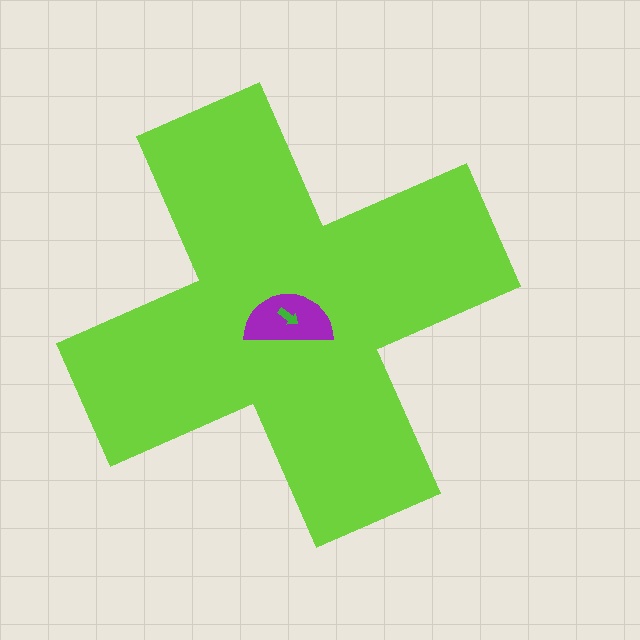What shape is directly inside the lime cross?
The purple semicircle.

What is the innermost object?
The green arrow.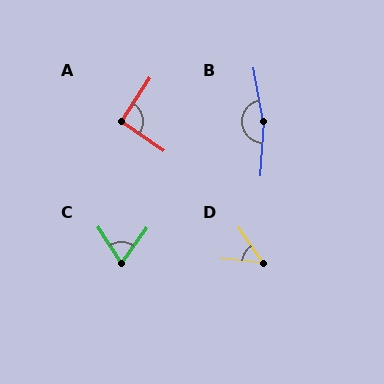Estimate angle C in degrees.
Approximately 68 degrees.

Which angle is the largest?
B, at approximately 166 degrees.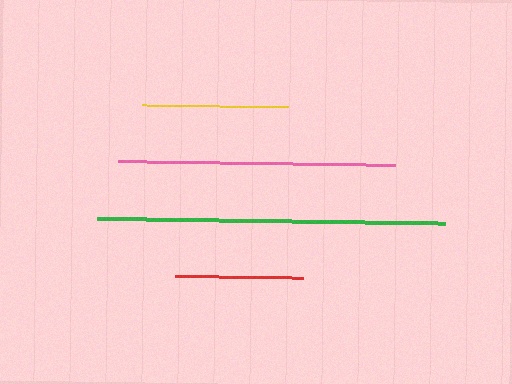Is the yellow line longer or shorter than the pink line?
The pink line is longer than the yellow line.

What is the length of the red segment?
The red segment is approximately 128 pixels long.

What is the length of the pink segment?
The pink segment is approximately 277 pixels long.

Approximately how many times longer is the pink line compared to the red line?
The pink line is approximately 2.2 times the length of the red line.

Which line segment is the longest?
The green line is the longest at approximately 348 pixels.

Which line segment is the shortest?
The red line is the shortest at approximately 128 pixels.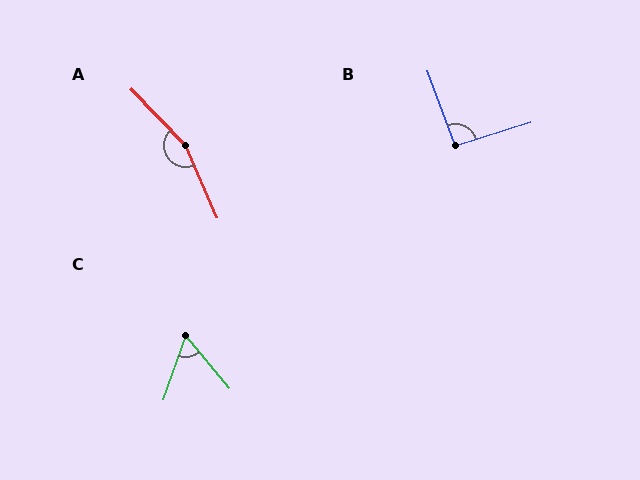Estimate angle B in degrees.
Approximately 93 degrees.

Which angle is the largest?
A, at approximately 160 degrees.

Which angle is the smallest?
C, at approximately 59 degrees.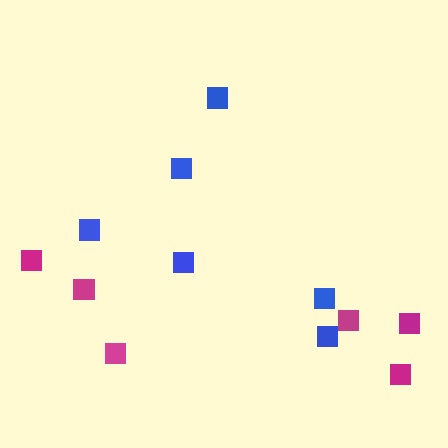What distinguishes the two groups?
There are 2 groups: one group of blue squares (6) and one group of magenta squares (6).